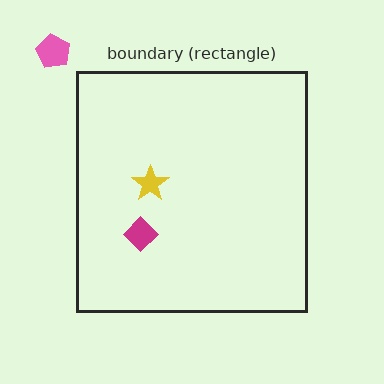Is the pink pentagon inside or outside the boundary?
Outside.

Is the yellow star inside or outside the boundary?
Inside.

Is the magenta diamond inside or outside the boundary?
Inside.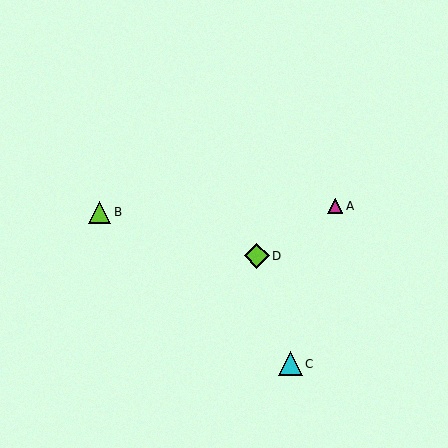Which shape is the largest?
The lime diamond (labeled D) is the largest.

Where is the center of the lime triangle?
The center of the lime triangle is at (100, 212).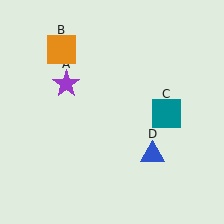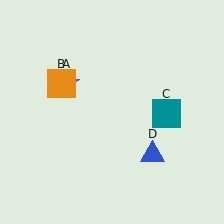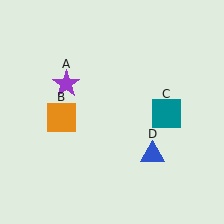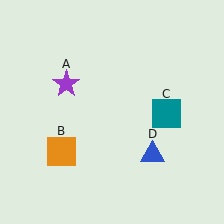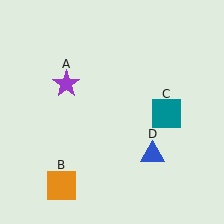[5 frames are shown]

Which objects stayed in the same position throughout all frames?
Purple star (object A) and teal square (object C) and blue triangle (object D) remained stationary.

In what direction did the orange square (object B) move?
The orange square (object B) moved down.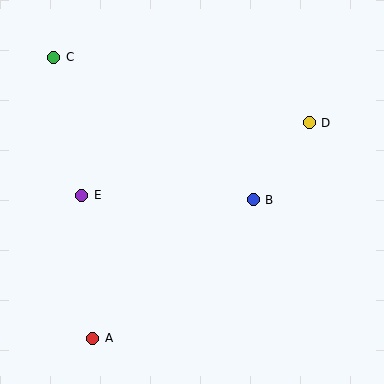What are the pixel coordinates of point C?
Point C is at (54, 57).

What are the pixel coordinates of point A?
Point A is at (93, 338).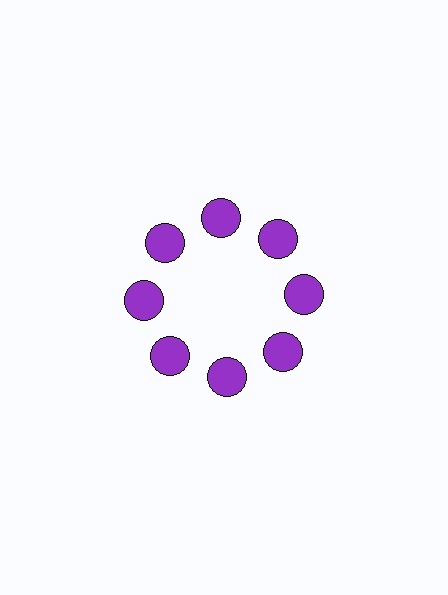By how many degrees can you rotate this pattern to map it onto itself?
The pattern maps onto itself every 45 degrees of rotation.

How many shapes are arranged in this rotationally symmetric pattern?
There are 8 shapes, arranged in 8 groups of 1.